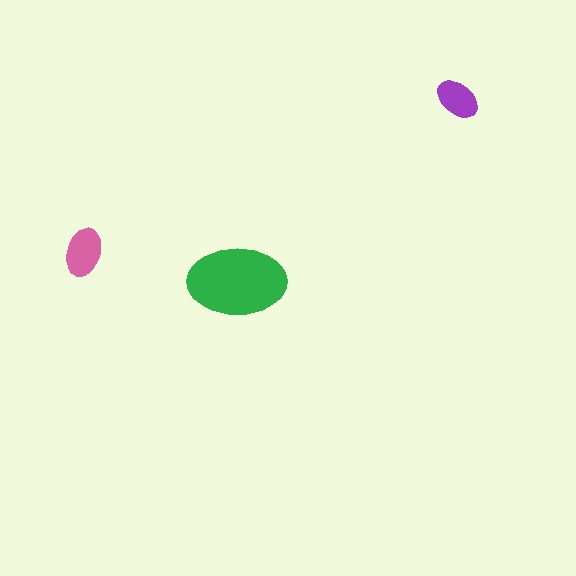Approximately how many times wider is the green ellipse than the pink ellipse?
About 2 times wider.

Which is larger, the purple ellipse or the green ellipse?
The green one.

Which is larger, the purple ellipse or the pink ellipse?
The pink one.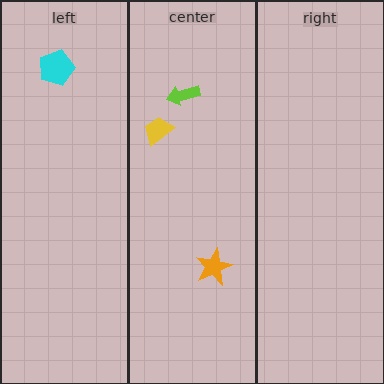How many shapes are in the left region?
1.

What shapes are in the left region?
The cyan pentagon.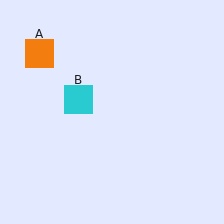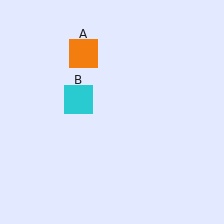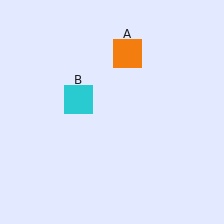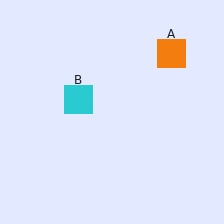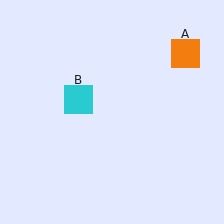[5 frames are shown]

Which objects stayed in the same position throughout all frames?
Cyan square (object B) remained stationary.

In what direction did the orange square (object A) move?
The orange square (object A) moved right.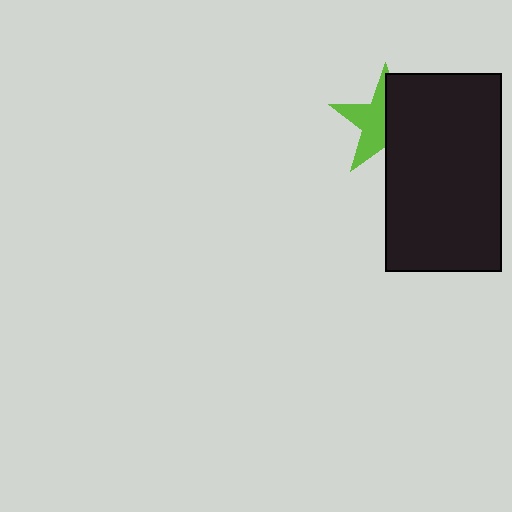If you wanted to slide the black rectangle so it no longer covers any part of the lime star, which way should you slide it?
Slide it right — that is the most direct way to separate the two shapes.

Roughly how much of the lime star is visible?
About half of it is visible (roughly 51%).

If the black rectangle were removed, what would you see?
You would see the complete lime star.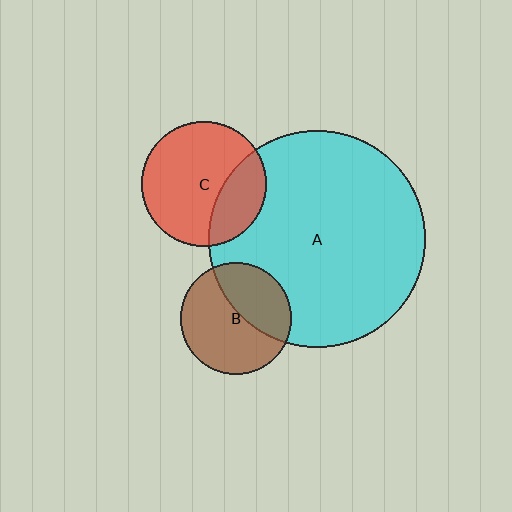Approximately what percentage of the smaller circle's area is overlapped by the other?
Approximately 30%.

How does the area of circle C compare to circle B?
Approximately 1.3 times.